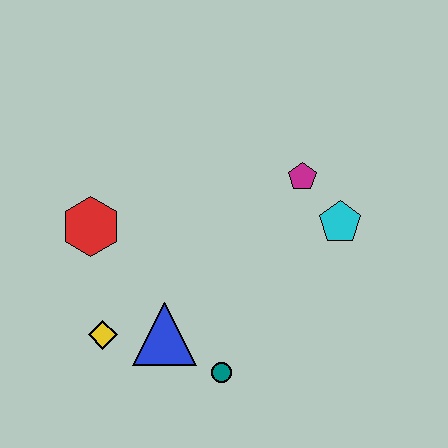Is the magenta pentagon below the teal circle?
No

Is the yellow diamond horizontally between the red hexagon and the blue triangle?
Yes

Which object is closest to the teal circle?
The blue triangle is closest to the teal circle.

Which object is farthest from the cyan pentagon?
The yellow diamond is farthest from the cyan pentagon.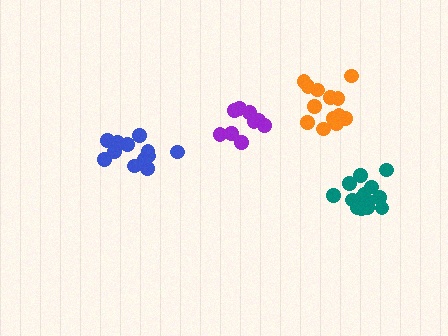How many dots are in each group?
Group 1: 12 dots, Group 2: 9 dots, Group 3: 13 dots, Group 4: 14 dots (48 total).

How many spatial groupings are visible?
There are 4 spatial groupings.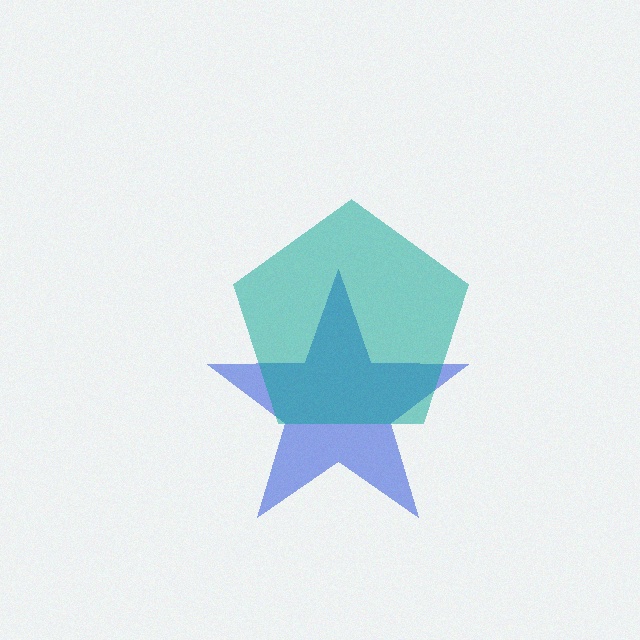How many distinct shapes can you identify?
There are 2 distinct shapes: a blue star, a teal pentagon.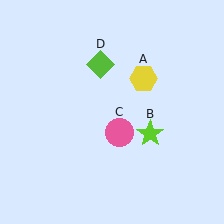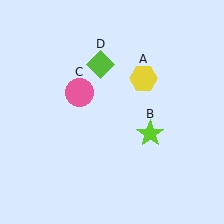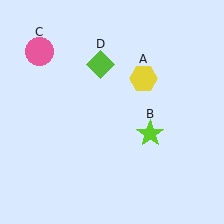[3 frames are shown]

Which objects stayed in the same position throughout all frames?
Yellow hexagon (object A) and lime star (object B) and lime diamond (object D) remained stationary.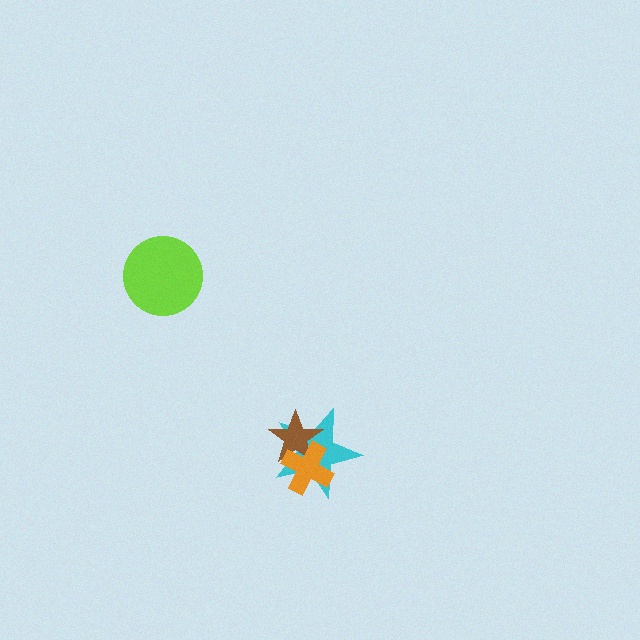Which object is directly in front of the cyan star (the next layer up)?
The brown star is directly in front of the cyan star.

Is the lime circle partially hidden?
No, no other shape covers it.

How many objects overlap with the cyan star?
2 objects overlap with the cyan star.